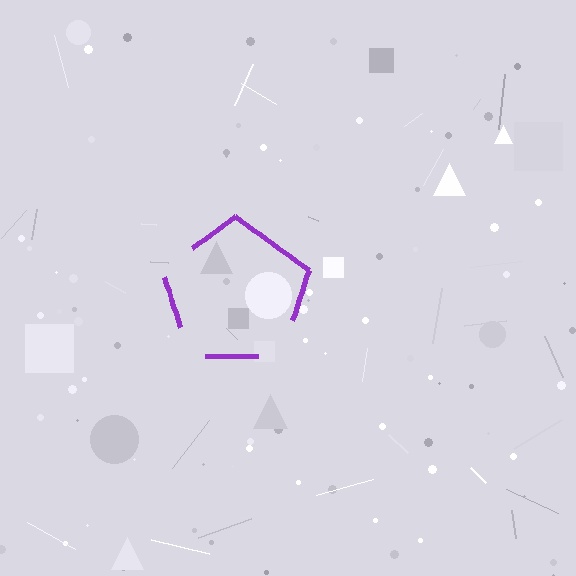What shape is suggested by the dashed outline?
The dashed outline suggests a pentagon.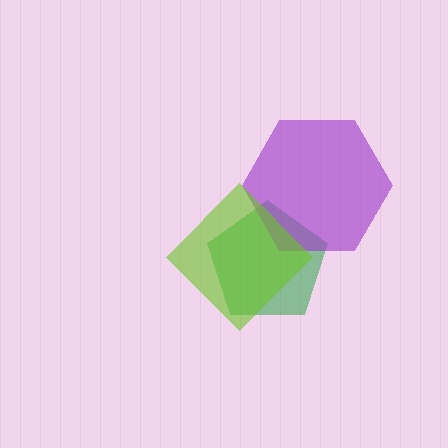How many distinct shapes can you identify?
There are 3 distinct shapes: a green pentagon, a purple hexagon, a lime diamond.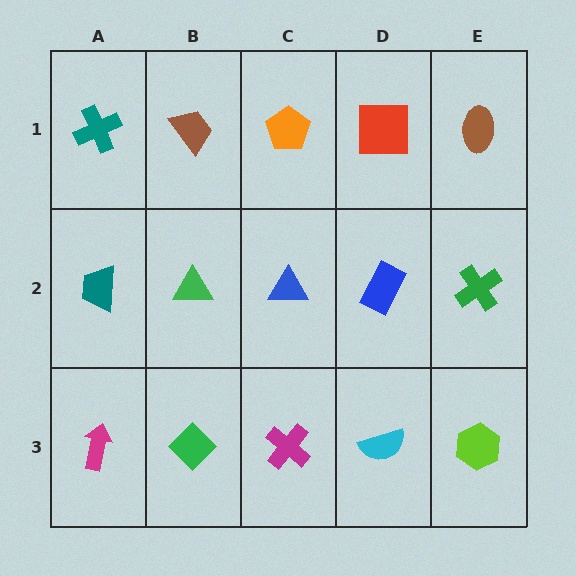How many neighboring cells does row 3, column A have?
2.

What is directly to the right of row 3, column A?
A green diamond.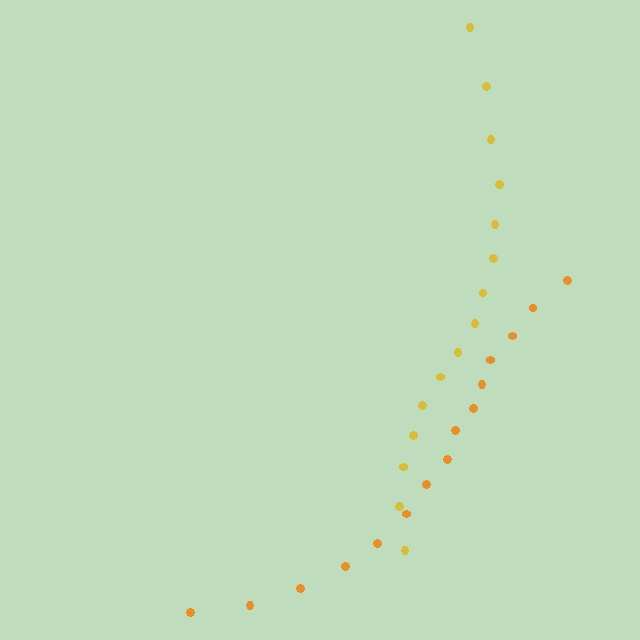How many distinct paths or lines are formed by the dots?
There are 2 distinct paths.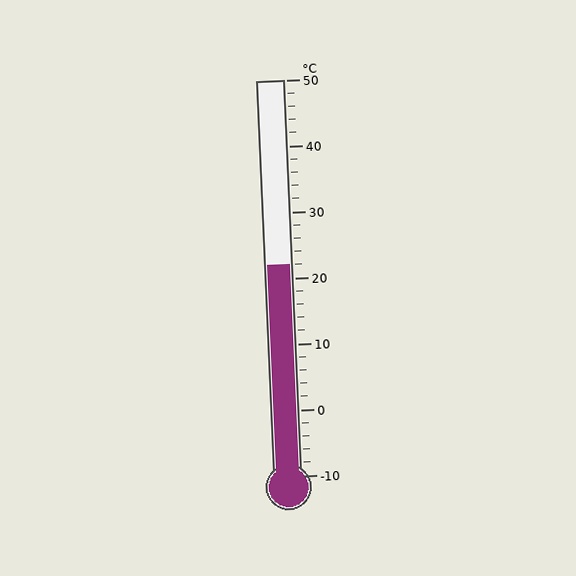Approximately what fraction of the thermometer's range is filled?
The thermometer is filled to approximately 55% of its range.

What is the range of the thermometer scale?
The thermometer scale ranges from -10°C to 50°C.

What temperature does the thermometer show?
The thermometer shows approximately 22°C.